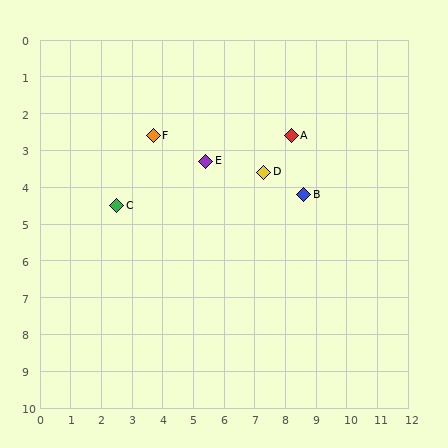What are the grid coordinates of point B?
Point B is at approximately (8.6, 4.2).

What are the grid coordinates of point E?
Point E is at approximately (5.4, 3.3).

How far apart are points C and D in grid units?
Points C and D are about 4.9 grid units apart.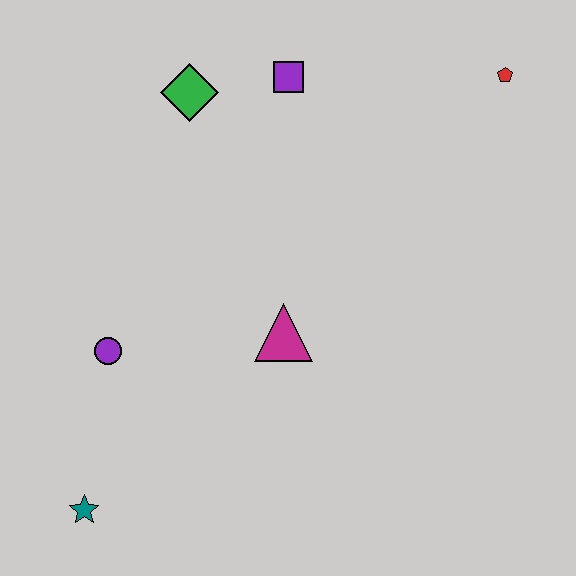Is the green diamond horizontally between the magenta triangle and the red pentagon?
No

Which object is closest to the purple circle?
The teal star is closest to the purple circle.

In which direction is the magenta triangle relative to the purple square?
The magenta triangle is below the purple square.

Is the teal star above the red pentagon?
No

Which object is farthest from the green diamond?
The teal star is farthest from the green diamond.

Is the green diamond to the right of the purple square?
No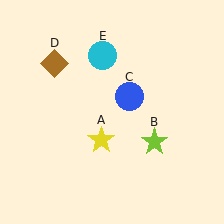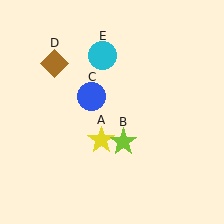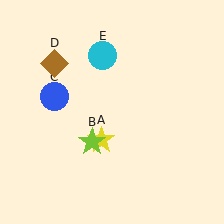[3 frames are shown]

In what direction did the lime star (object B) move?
The lime star (object B) moved left.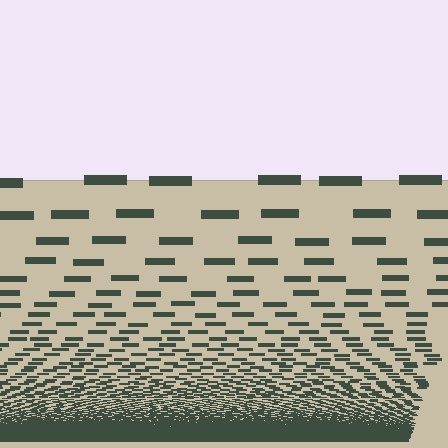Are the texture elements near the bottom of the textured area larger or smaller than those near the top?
Smaller. The gradient is inverted — elements near the bottom are smaller and denser.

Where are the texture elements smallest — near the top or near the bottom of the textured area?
Near the bottom.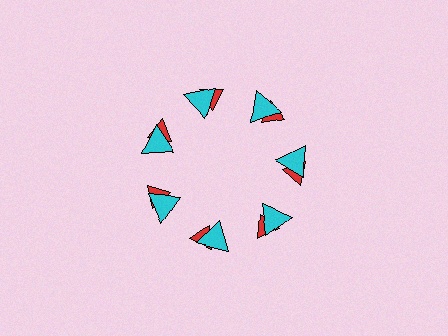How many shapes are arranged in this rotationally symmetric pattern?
There are 14 shapes, arranged in 7 groups of 2.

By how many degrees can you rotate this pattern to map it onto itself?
The pattern maps onto itself every 51 degrees of rotation.